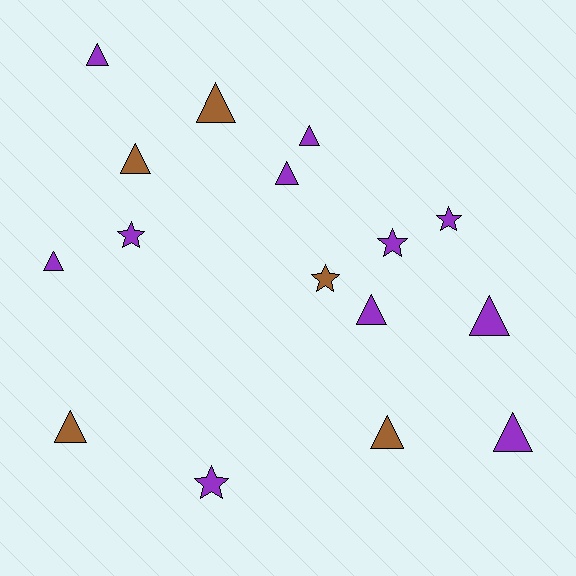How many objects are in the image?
There are 16 objects.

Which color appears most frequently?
Purple, with 11 objects.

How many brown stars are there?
There is 1 brown star.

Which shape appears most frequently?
Triangle, with 11 objects.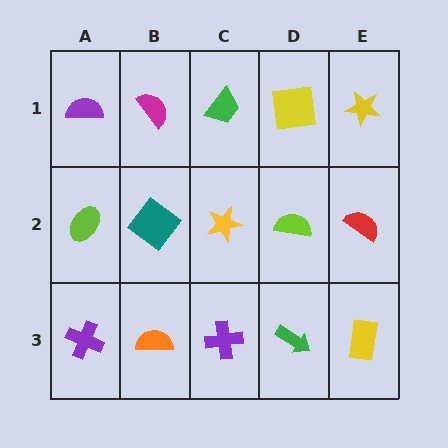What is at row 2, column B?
A teal diamond.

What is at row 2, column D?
A lime semicircle.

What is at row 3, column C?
A purple cross.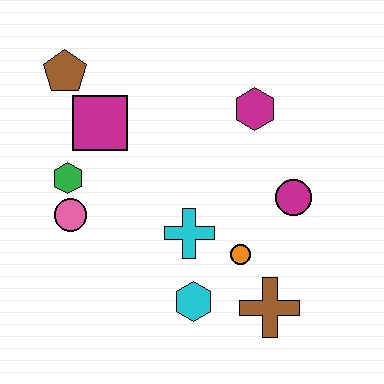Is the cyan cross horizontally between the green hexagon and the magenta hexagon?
Yes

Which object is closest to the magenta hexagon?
The magenta circle is closest to the magenta hexagon.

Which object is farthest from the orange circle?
The brown pentagon is farthest from the orange circle.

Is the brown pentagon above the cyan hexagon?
Yes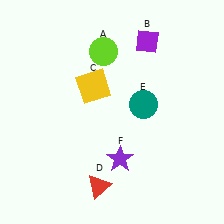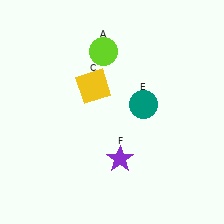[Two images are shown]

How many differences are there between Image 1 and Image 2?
There are 2 differences between the two images.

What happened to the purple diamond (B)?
The purple diamond (B) was removed in Image 2. It was in the top-right area of Image 1.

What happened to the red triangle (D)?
The red triangle (D) was removed in Image 2. It was in the bottom-left area of Image 1.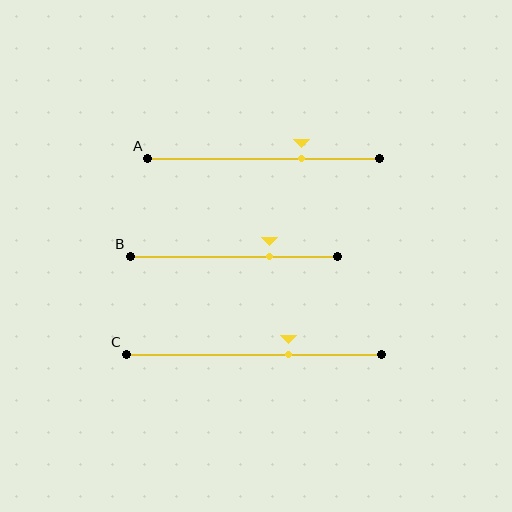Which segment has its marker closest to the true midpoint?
Segment C has its marker closest to the true midpoint.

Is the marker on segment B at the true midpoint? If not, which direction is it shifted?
No, the marker on segment B is shifted to the right by about 17% of the segment length.